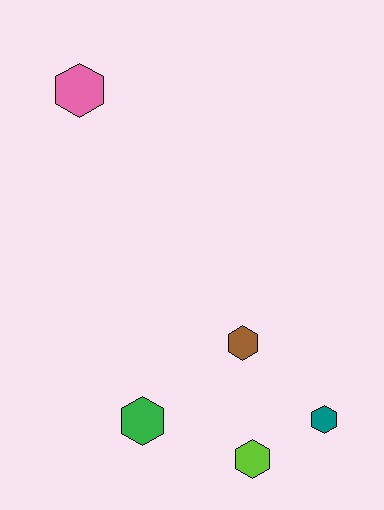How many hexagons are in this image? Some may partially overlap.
There are 5 hexagons.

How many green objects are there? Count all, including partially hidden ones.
There is 1 green object.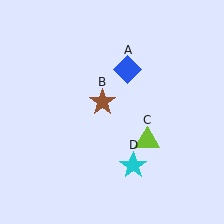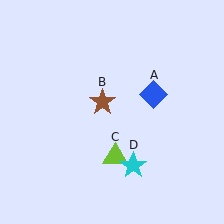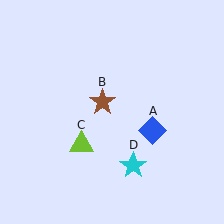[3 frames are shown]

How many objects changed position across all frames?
2 objects changed position: blue diamond (object A), lime triangle (object C).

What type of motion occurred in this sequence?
The blue diamond (object A), lime triangle (object C) rotated clockwise around the center of the scene.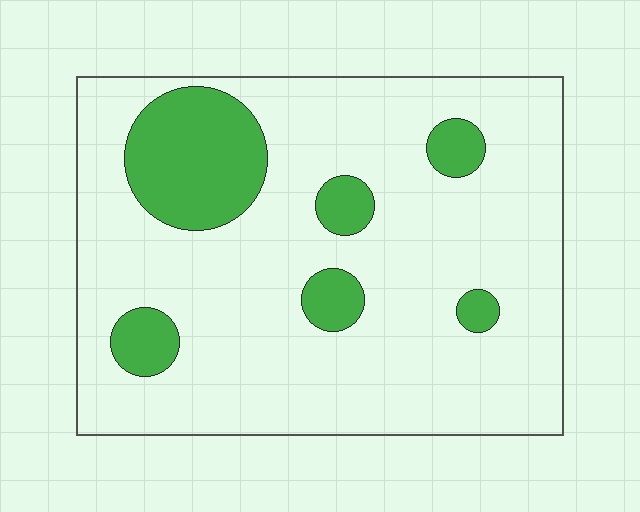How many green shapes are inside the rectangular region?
6.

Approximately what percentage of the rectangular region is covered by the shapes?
Approximately 15%.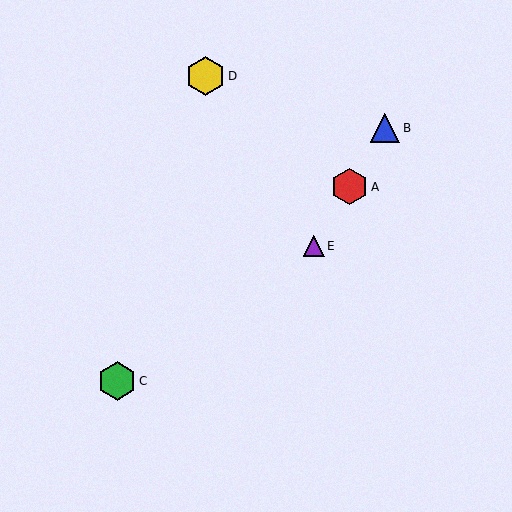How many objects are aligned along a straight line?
3 objects (A, B, E) are aligned along a straight line.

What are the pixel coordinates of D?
Object D is at (206, 76).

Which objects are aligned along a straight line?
Objects A, B, E are aligned along a straight line.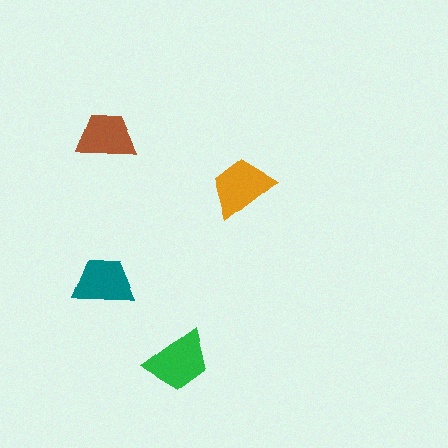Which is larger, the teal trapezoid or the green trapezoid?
The green one.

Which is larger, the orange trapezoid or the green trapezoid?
The green one.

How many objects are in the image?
There are 4 objects in the image.